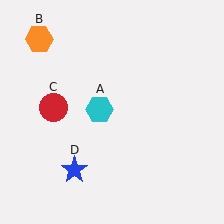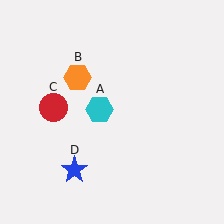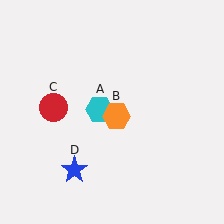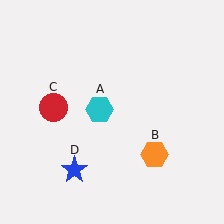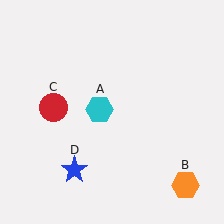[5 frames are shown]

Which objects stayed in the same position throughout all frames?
Cyan hexagon (object A) and red circle (object C) and blue star (object D) remained stationary.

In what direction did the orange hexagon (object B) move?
The orange hexagon (object B) moved down and to the right.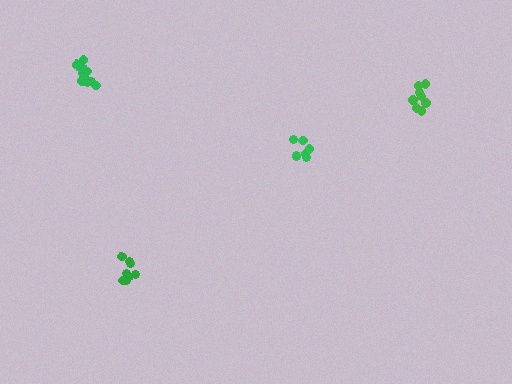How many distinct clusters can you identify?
There are 4 distinct clusters.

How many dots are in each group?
Group 1: 11 dots, Group 2: 8 dots, Group 3: 7 dots, Group 4: 8 dots (34 total).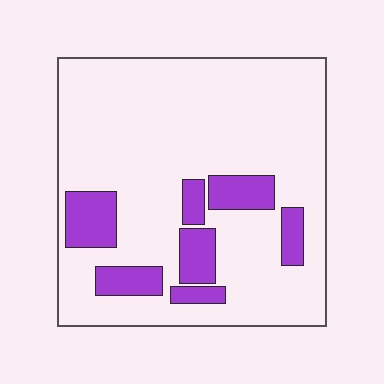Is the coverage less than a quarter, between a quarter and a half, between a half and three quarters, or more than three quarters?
Less than a quarter.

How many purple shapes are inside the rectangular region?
7.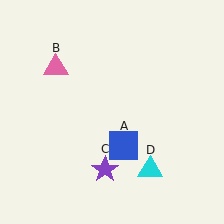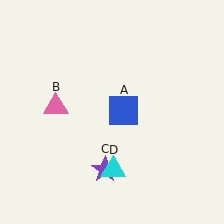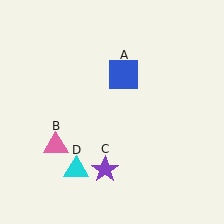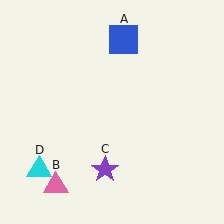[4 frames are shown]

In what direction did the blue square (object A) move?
The blue square (object A) moved up.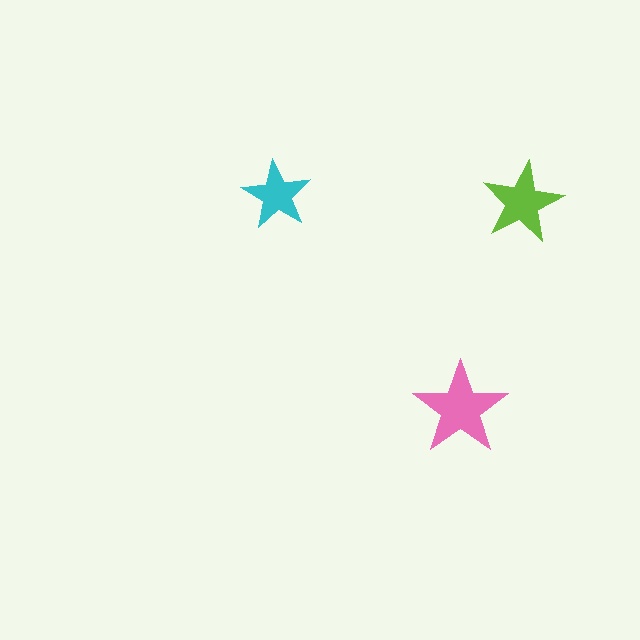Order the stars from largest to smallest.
the pink one, the lime one, the cyan one.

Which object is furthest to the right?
The lime star is rightmost.